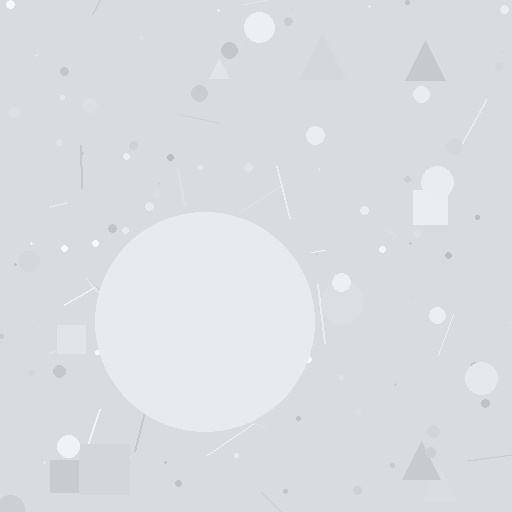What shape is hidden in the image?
A circle is hidden in the image.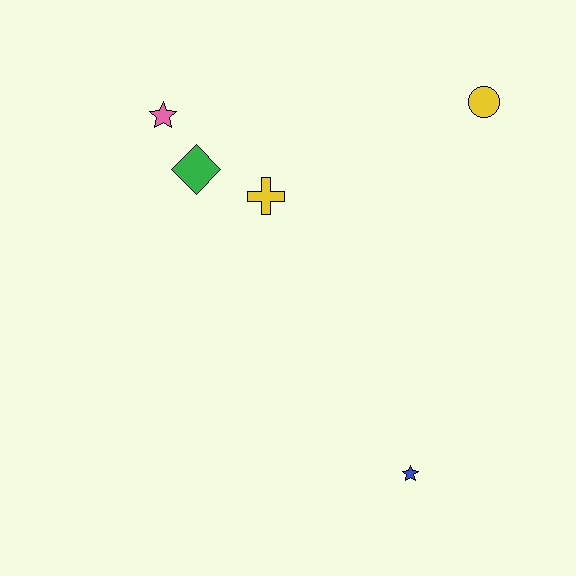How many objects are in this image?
There are 5 objects.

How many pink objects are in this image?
There is 1 pink object.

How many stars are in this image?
There are 2 stars.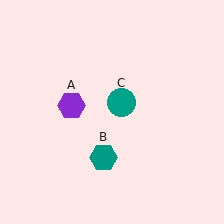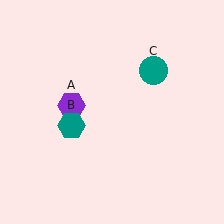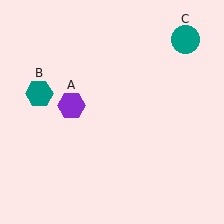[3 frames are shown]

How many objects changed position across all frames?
2 objects changed position: teal hexagon (object B), teal circle (object C).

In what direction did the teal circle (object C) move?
The teal circle (object C) moved up and to the right.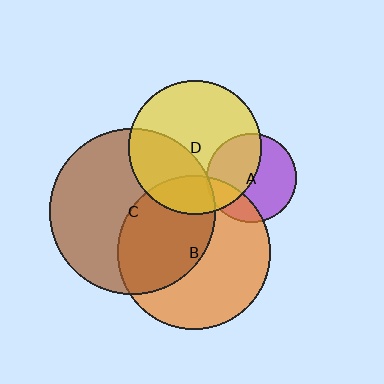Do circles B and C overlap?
Yes.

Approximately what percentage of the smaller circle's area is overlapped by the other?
Approximately 45%.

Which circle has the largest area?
Circle C (brown).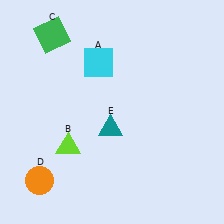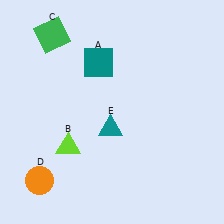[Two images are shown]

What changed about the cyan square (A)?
In Image 1, A is cyan. In Image 2, it changed to teal.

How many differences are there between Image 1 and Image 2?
There is 1 difference between the two images.